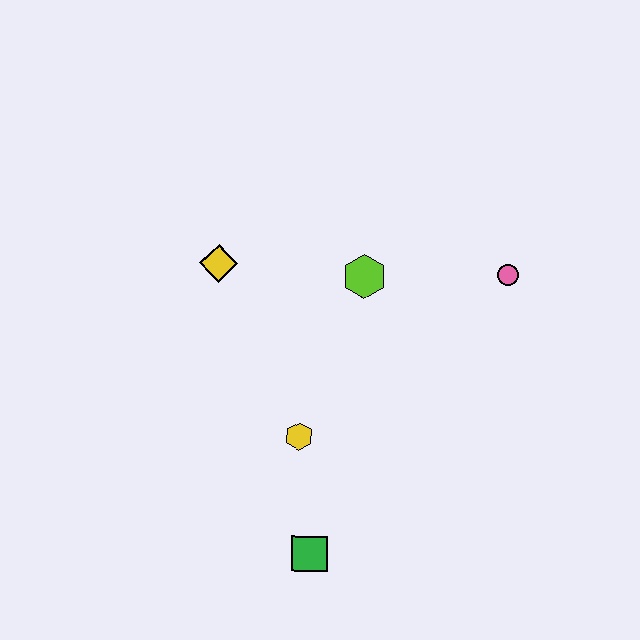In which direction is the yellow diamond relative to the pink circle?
The yellow diamond is to the left of the pink circle.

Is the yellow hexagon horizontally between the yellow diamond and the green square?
Yes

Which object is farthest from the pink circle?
The green square is farthest from the pink circle.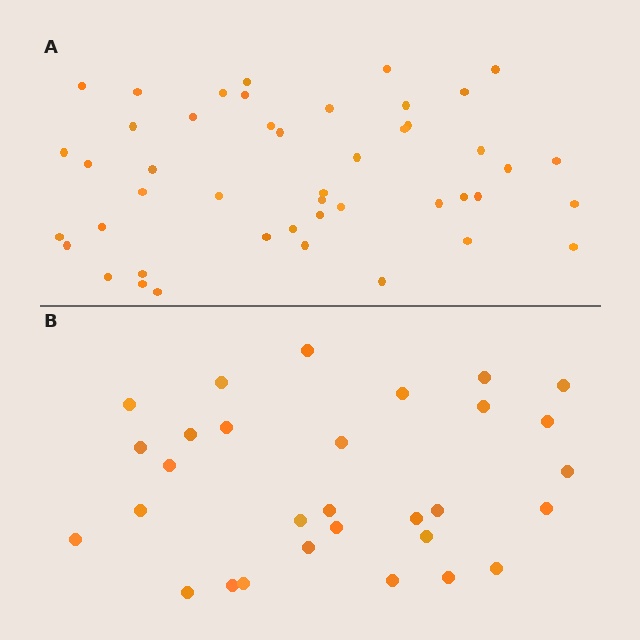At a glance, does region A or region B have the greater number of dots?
Region A (the top region) has more dots.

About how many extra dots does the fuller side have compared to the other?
Region A has approximately 15 more dots than region B.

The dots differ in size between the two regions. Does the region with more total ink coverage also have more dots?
No. Region B has more total ink coverage because its dots are larger, but region A actually contains more individual dots. Total area can be misleading — the number of items is what matters here.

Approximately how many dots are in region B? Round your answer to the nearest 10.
About 30 dots.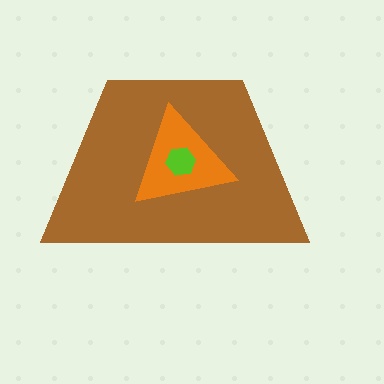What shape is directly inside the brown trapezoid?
The orange triangle.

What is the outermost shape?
The brown trapezoid.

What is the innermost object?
The lime hexagon.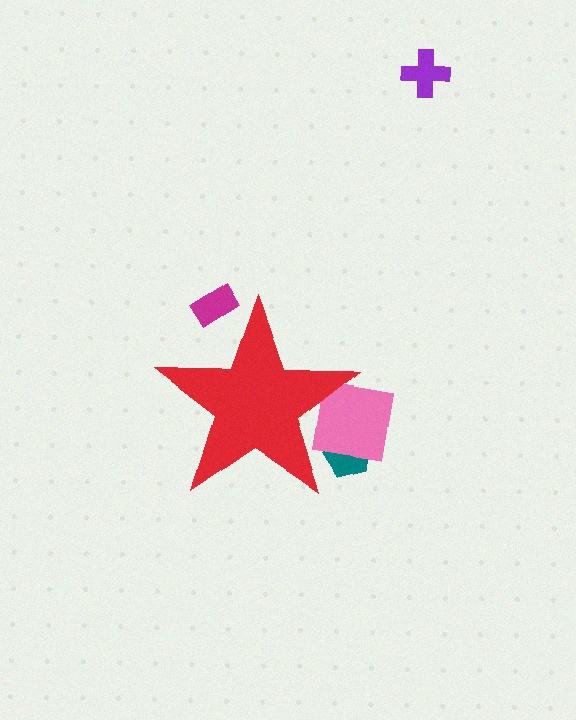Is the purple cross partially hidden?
No, the purple cross is fully visible.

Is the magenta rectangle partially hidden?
Yes, the magenta rectangle is partially hidden behind the red star.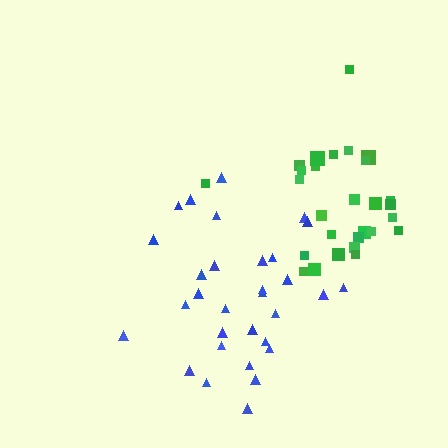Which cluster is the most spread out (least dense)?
Green.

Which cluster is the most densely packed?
Blue.